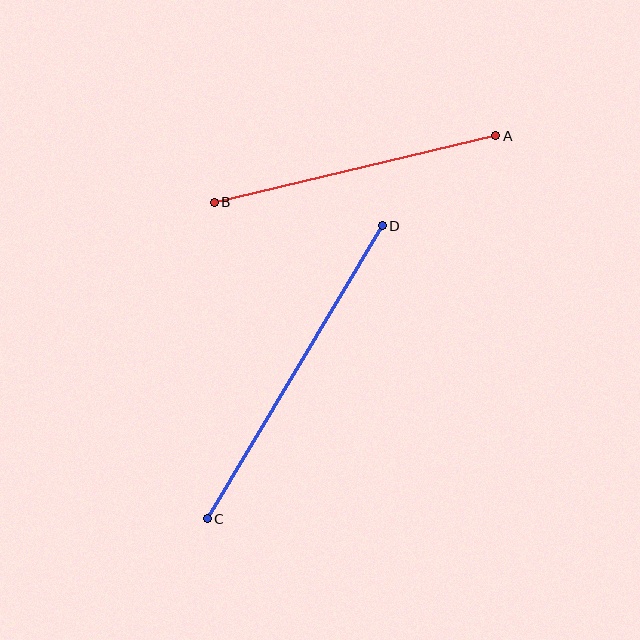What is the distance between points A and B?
The distance is approximately 289 pixels.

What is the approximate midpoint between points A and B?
The midpoint is at approximately (355, 169) pixels.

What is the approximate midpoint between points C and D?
The midpoint is at approximately (295, 372) pixels.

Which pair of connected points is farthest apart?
Points C and D are farthest apart.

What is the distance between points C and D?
The distance is approximately 341 pixels.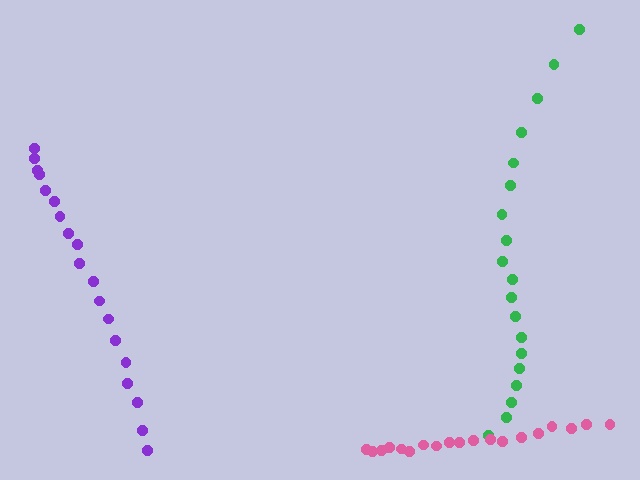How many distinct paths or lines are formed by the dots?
There are 3 distinct paths.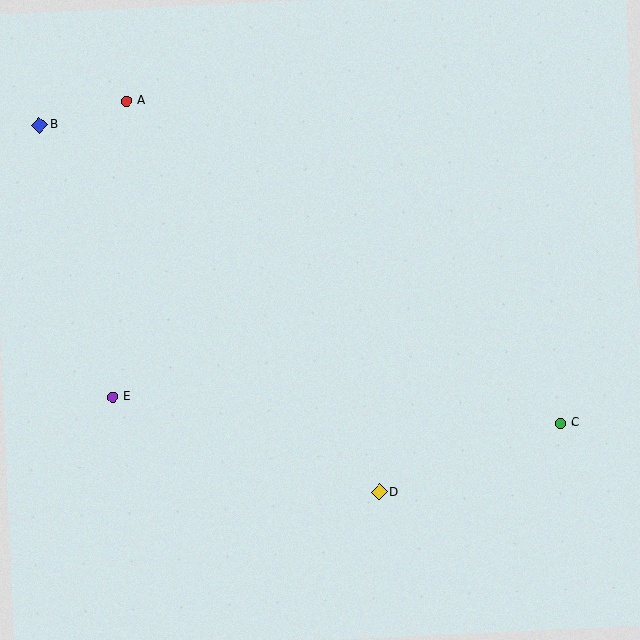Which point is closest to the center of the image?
Point D at (379, 492) is closest to the center.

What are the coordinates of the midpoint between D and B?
The midpoint between D and B is at (209, 308).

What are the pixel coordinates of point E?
Point E is at (113, 397).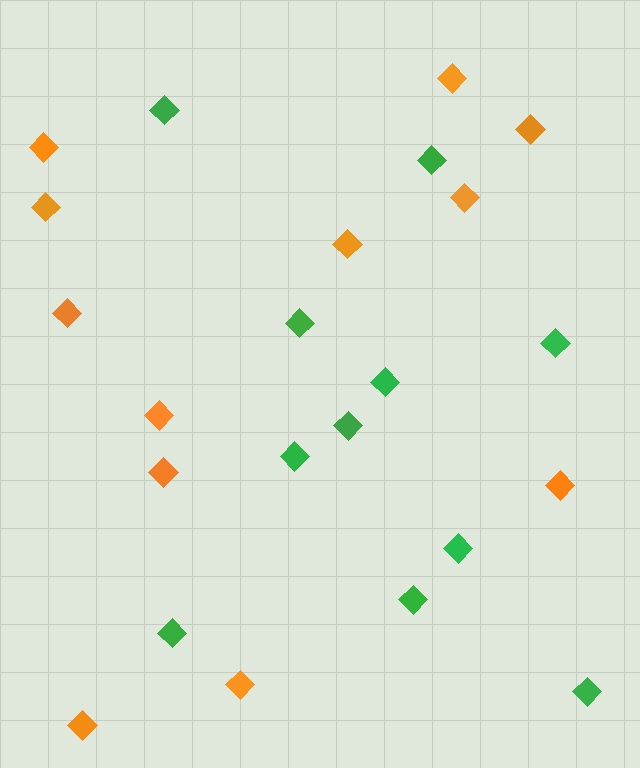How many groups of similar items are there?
There are 2 groups: one group of green diamonds (11) and one group of orange diamonds (12).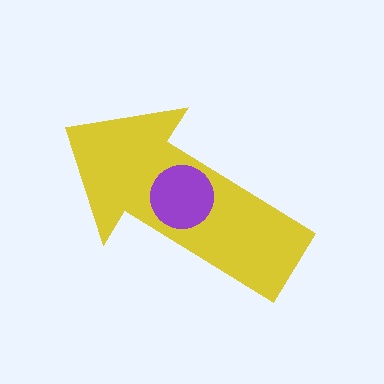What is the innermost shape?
The purple circle.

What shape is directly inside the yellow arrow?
The purple circle.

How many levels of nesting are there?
2.